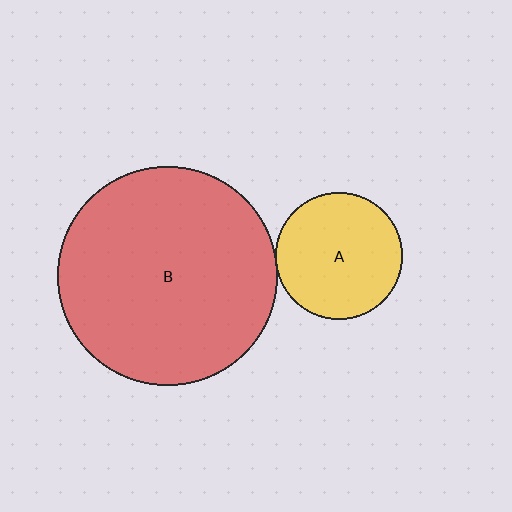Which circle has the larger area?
Circle B (red).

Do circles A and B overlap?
Yes.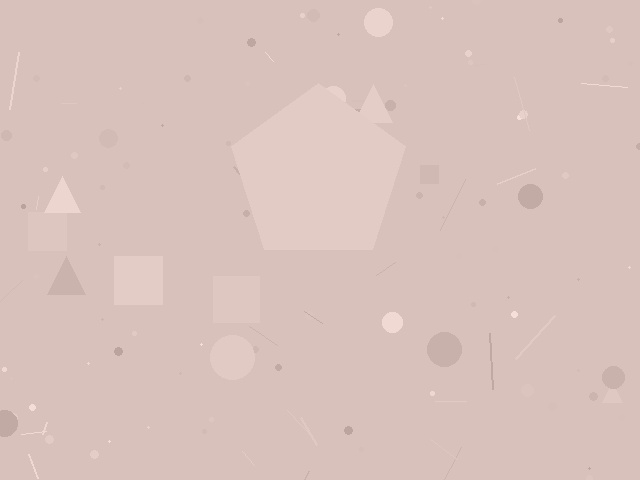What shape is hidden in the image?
A pentagon is hidden in the image.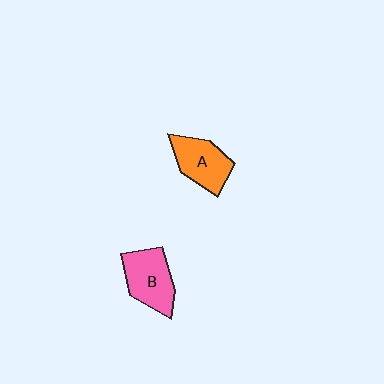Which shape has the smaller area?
Shape A (orange).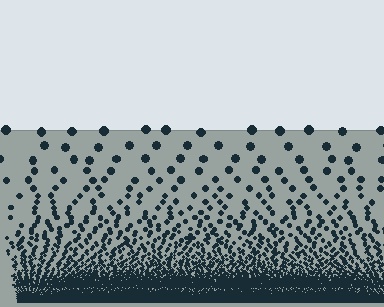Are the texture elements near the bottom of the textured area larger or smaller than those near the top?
Smaller. The gradient is inverted — elements near the bottom are smaller and denser.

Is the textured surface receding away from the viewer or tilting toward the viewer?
The surface appears to tilt toward the viewer. Texture elements get larger and sparser toward the top.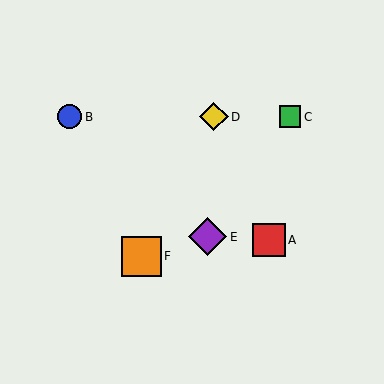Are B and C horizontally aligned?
Yes, both are at y≈117.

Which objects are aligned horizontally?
Objects B, C, D are aligned horizontally.